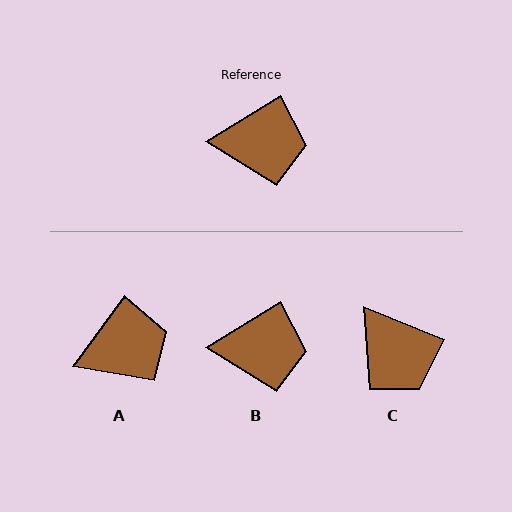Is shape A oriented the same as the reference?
No, it is off by about 22 degrees.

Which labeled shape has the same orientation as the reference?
B.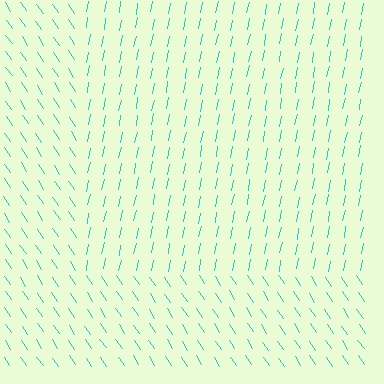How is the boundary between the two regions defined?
The boundary is defined purely by a change in line orientation (approximately 45 degrees difference). All lines are the same color and thickness.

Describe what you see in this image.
The image is filled with small cyan line segments. A rectangle region in the image has lines oriented differently from the surrounding lines, creating a visible texture boundary.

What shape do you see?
I see a rectangle.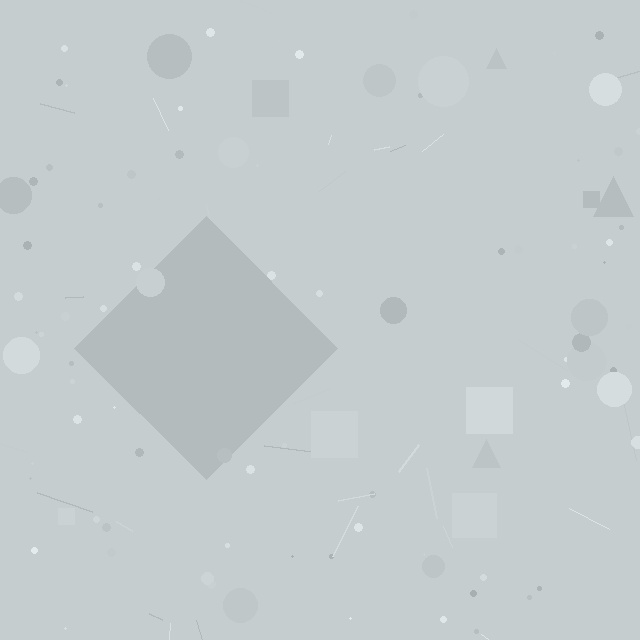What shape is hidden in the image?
A diamond is hidden in the image.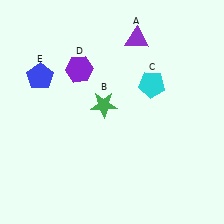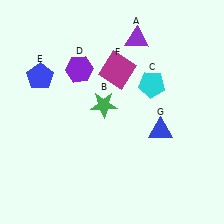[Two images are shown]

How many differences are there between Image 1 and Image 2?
There are 2 differences between the two images.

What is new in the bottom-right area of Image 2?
A blue triangle (G) was added in the bottom-right area of Image 2.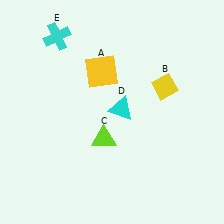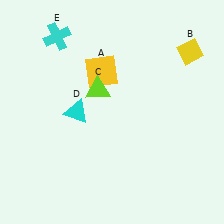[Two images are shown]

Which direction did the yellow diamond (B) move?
The yellow diamond (B) moved up.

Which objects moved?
The objects that moved are: the yellow diamond (B), the lime triangle (C), the cyan triangle (D).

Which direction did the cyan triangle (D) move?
The cyan triangle (D) moved left.